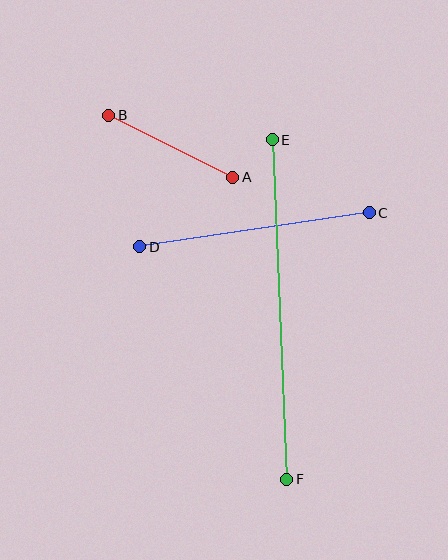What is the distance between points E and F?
The distance is approximately 340 pixels.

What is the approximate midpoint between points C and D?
The midpoint is at approximately (255, 230) pixels.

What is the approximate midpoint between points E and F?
The midpoint is at approximately (280, 309) pixels.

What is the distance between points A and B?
The distance is approximately 138 pixels.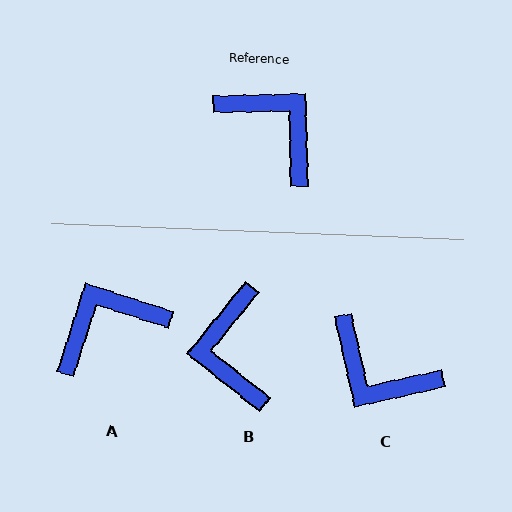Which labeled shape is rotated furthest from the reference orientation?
C, about 169 degrees away.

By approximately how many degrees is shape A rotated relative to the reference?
Approximately 71 degrees counter-clockwise.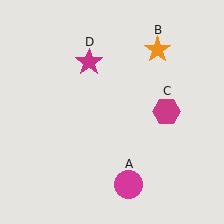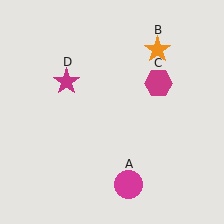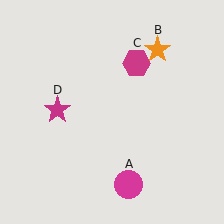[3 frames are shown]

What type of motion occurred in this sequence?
The magenta hexagon (object C), magenta star (object D) rotated counterclockwise around the center of the scene.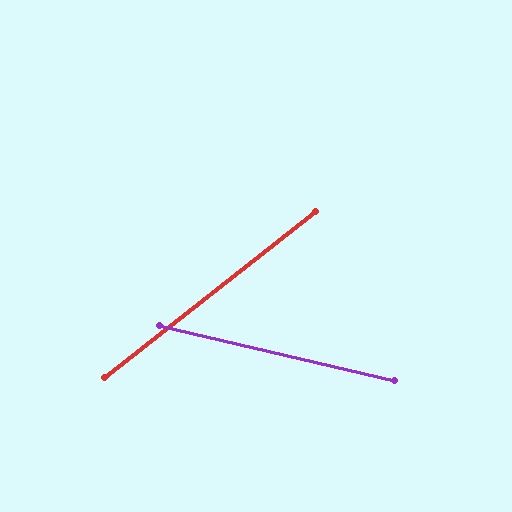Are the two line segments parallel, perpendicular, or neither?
Neither parallel nor perpendicular — they differ by about 51°.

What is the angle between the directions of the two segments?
Approximately 51 degrees.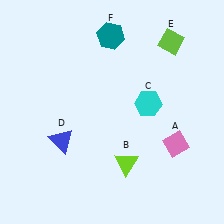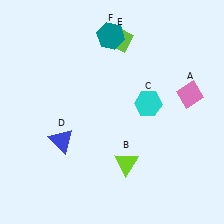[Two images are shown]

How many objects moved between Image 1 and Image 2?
2 objects moved between the two images.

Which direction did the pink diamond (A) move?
The pink diamond (A) moved up.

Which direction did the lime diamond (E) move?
The lime diamond (E) moved left.